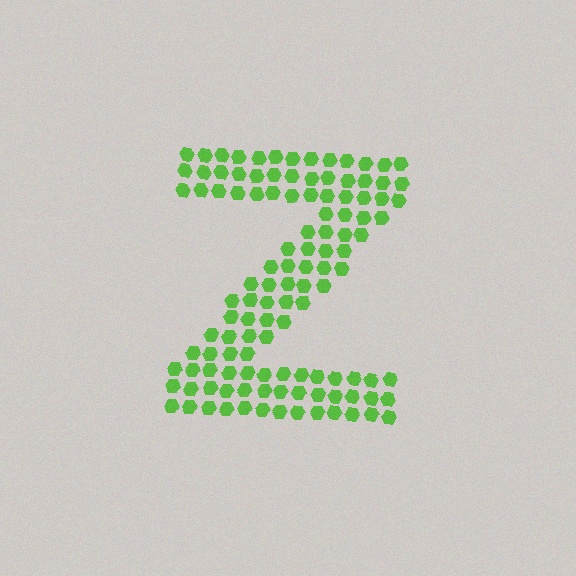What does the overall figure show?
The overall figure shows the letter Z.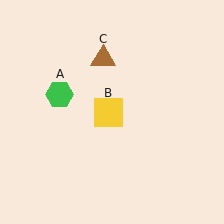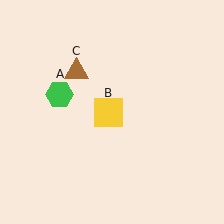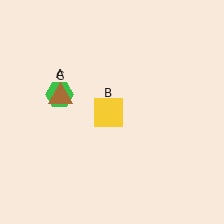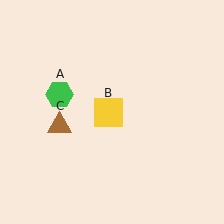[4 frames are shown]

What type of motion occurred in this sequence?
The brown triangle (object C) rotated counterclockwise around the center of the scene.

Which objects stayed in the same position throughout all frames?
Green hexagon (object A) and yellow square (object B) remained stationary.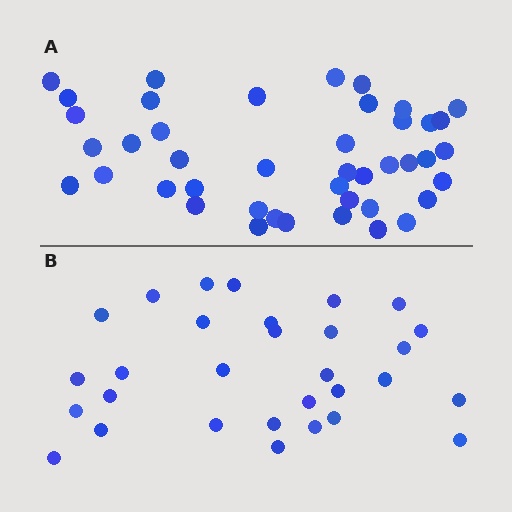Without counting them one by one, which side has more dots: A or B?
Region A (the top region) has more dots.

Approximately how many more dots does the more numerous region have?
Region A has approximately 15 more dots than region B.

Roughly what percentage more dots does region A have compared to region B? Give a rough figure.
About 45% more.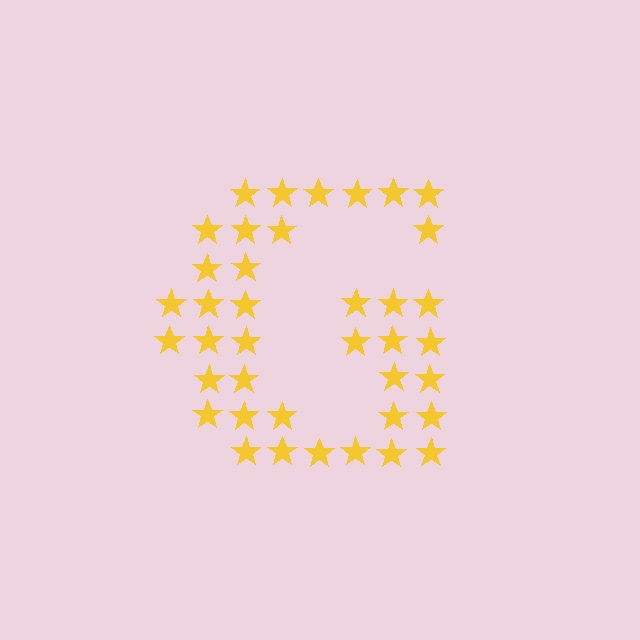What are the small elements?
The small elements are stars.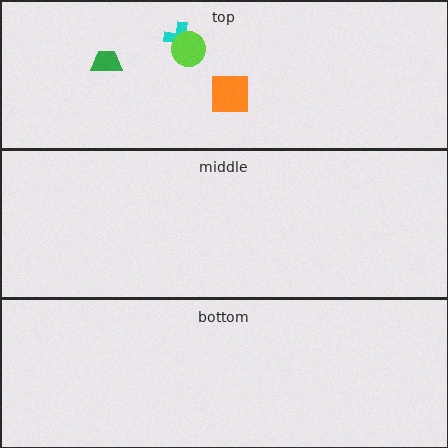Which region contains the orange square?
The top region.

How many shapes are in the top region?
4.